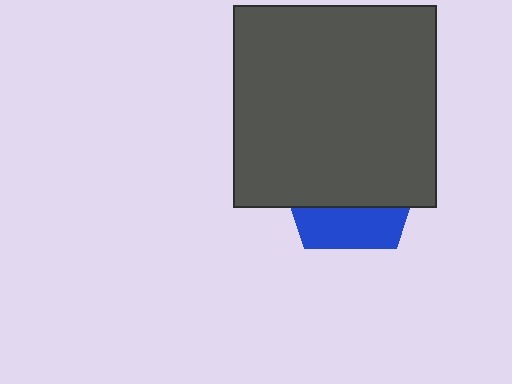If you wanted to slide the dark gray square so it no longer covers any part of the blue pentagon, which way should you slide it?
Slide it up — that is the most direct way to separate the two shapes.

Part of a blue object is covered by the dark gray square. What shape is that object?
It is a pentagon.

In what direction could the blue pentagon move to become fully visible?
The blue pentagon could move down. That would shift it out from behind the dark gray square entirely.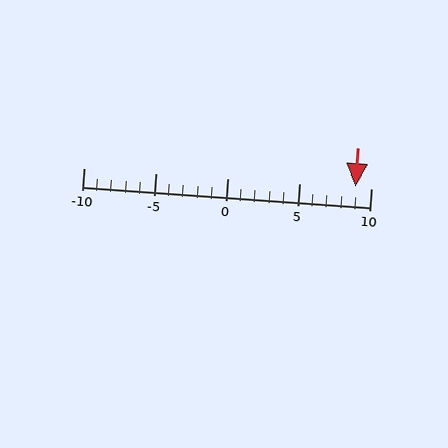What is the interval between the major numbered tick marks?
The major tick marks are spaced 5 units apart.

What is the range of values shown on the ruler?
The ruler shows values from -10 to 10.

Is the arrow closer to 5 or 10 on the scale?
The arrow is closer to 10.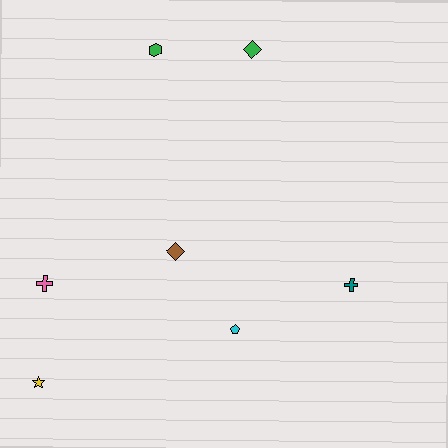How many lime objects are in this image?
There are no lime objects.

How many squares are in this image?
There are no squares.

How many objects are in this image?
There are 7 objects.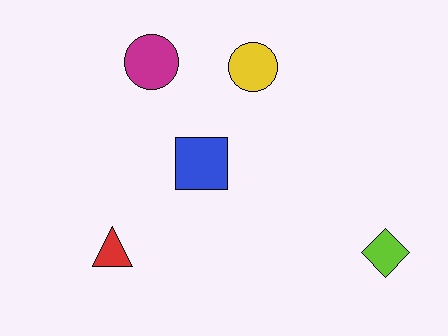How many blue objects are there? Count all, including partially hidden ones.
There is 1 blue object.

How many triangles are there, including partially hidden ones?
There is 1 triangle.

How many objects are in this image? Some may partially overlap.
There are 5 objects.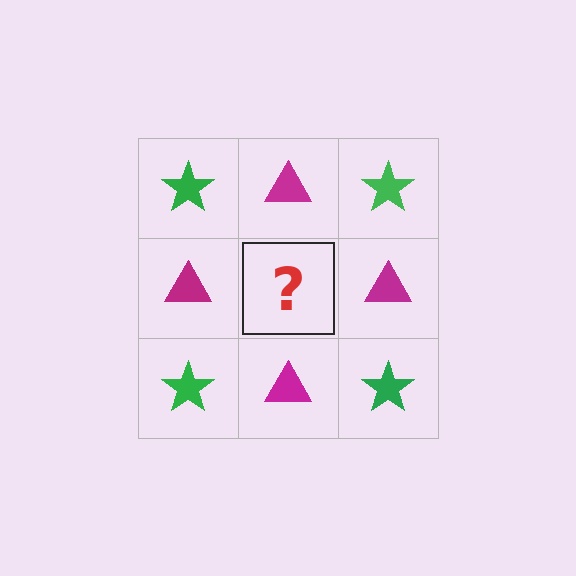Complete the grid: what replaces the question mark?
The question mark should be replaced with a green star.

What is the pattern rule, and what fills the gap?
The rule is that it alternates green star and magenta triangle in a checkerboard pattern. The gap should be filled with a green star.